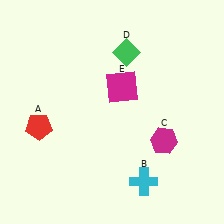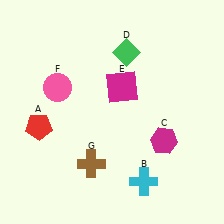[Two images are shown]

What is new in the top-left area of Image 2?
A pink circle (F) was added in the top-left area of Image 2.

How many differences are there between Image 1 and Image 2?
There are 2 differences between the two images.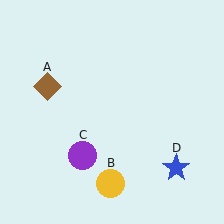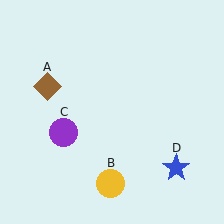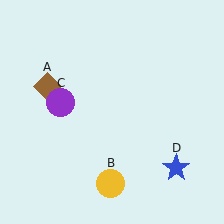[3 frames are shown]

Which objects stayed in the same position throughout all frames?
Brown diamond (object A) and yellow circle (object B) and blue star (object D) remained stationary.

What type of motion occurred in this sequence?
The purple circle (object C) rotated clockwise around the center of the scene.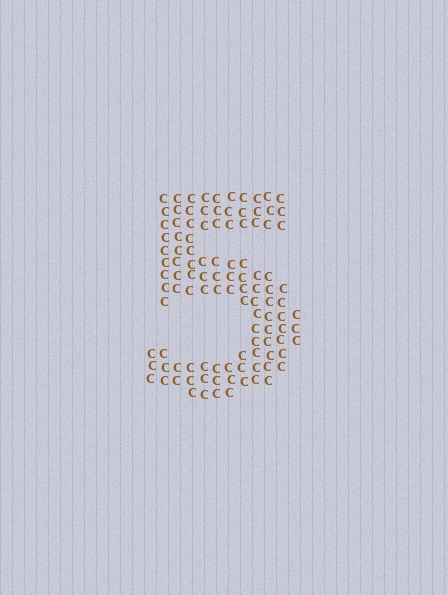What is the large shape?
The large shape is the digit 5.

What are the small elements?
The small elements are letter C's.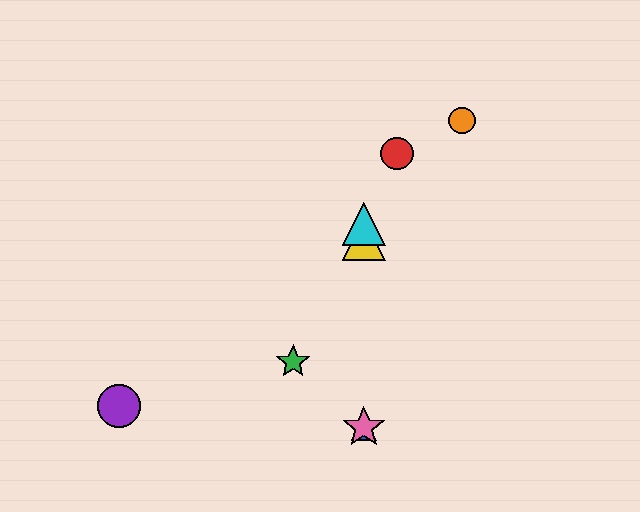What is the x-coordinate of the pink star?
The pink star is at x≈364.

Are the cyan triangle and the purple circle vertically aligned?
No, the cyan triangle is at x≈364 and the purple circle is at x≈119.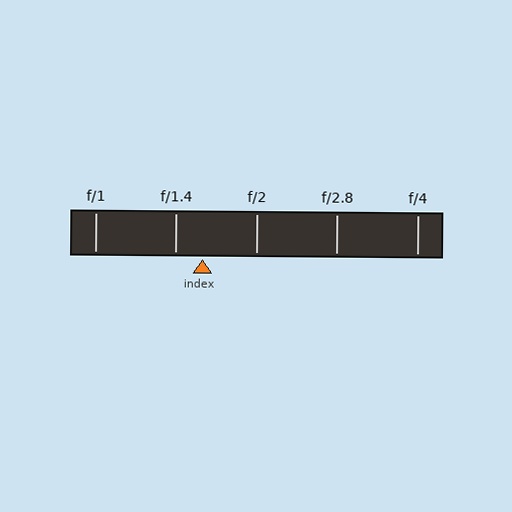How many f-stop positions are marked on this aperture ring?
There are 5 f-stop positions marked.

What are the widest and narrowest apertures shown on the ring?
The widest aperture shown is f/1 and the narrowest is f/4.